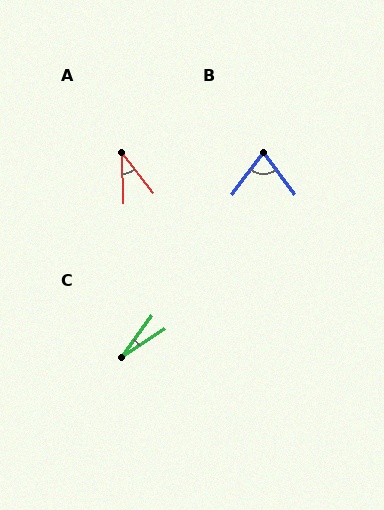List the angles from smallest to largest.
C (21°), A (36°), B (73°).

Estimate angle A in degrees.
Approximately 36 degrees.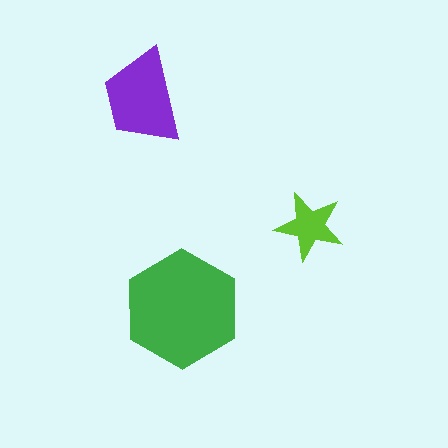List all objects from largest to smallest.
The green hexagon, the purple trapezoid, the lime star.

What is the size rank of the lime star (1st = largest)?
3rd.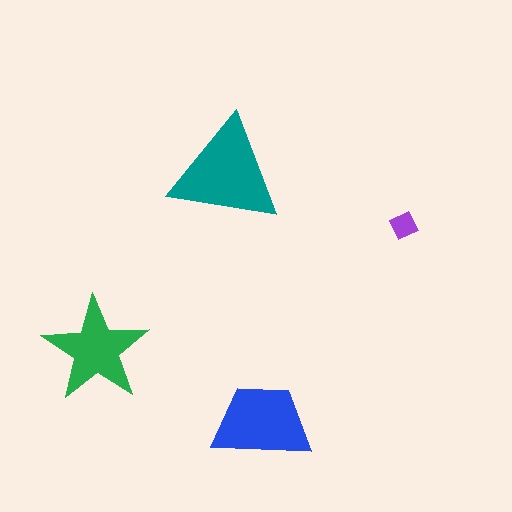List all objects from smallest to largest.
The purple diamond, the green star, the blue trapezoid, the teal triangle.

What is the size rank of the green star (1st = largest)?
3rd.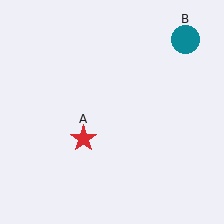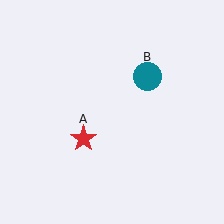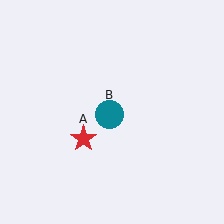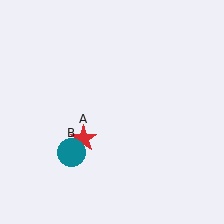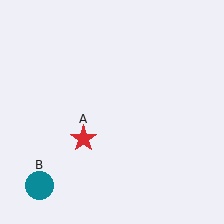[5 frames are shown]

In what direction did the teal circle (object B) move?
The teal circle (object B) moved down and to the left.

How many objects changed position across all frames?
1 object changed position: teal circle (object B).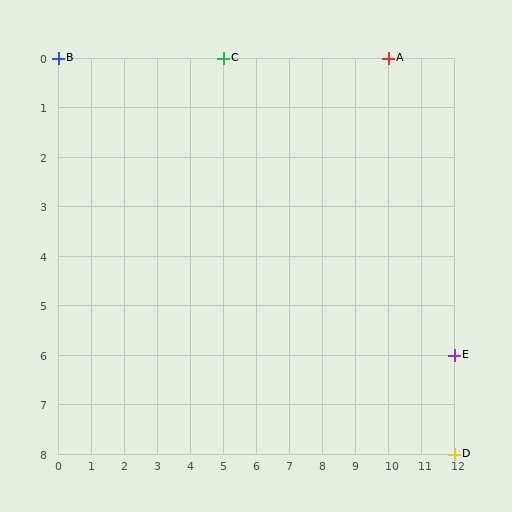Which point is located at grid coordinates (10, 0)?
Point A is at (10, 0).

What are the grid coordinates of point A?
Point A is at grid coordinates (10, 0).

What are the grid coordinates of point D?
Point D is at grid coordinates (12, 8).